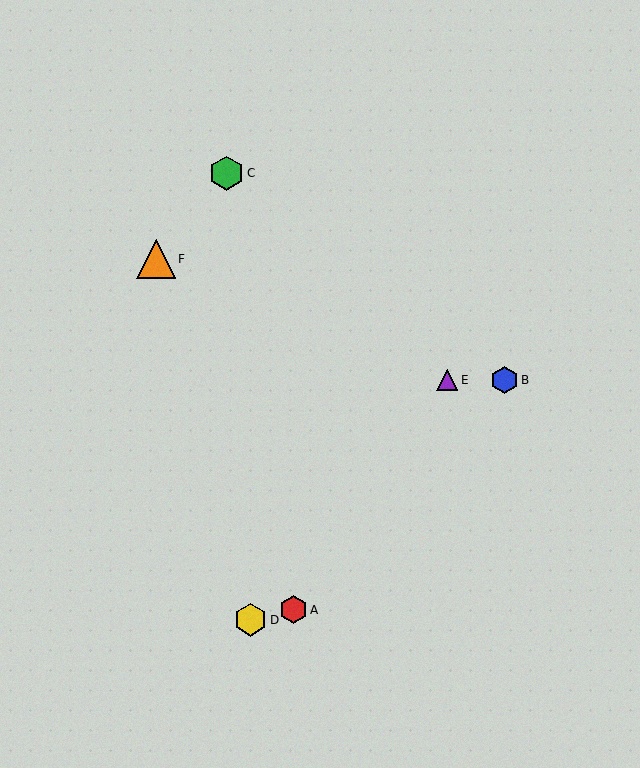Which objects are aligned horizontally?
Objects B, E are aligned horizontally.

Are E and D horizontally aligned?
No, E is at y≈380 and D is at y≈620.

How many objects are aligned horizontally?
2 objects (B, E) are aligned horizontally.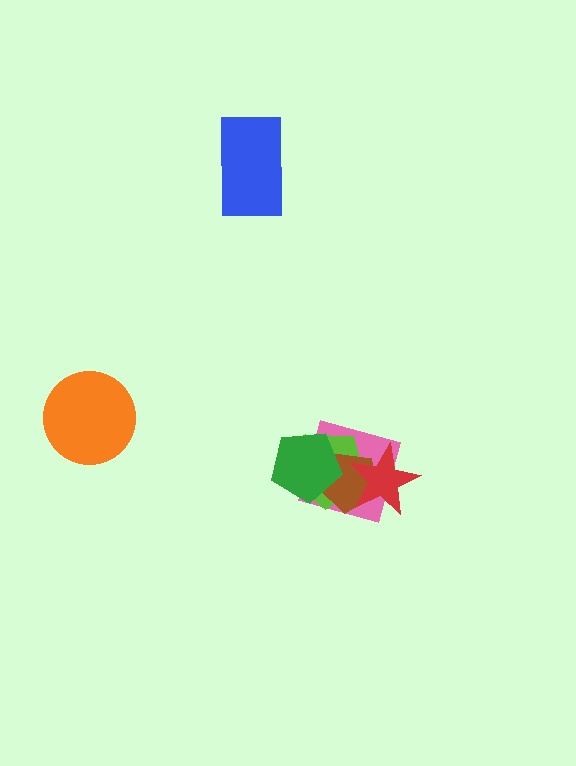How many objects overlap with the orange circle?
0 objects overlap with the orange circle.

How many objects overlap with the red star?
3 objects overlap with the red star.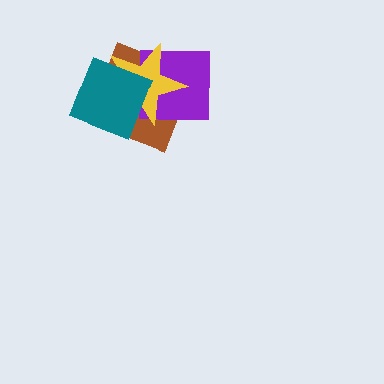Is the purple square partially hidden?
Yes, it is partially covered by another shape.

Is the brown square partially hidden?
Yes, it is partially covered by another shape.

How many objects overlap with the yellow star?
3 objects overlap with the yellow star.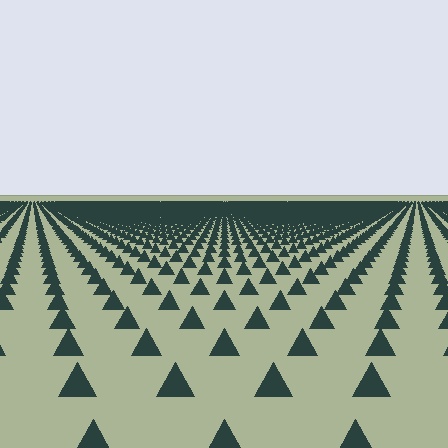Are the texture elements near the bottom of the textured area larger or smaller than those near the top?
Larger. Near the bottom, elements are closer to the viewer and appear at a bigger on-screen size.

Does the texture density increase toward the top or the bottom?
Density increases toward the top.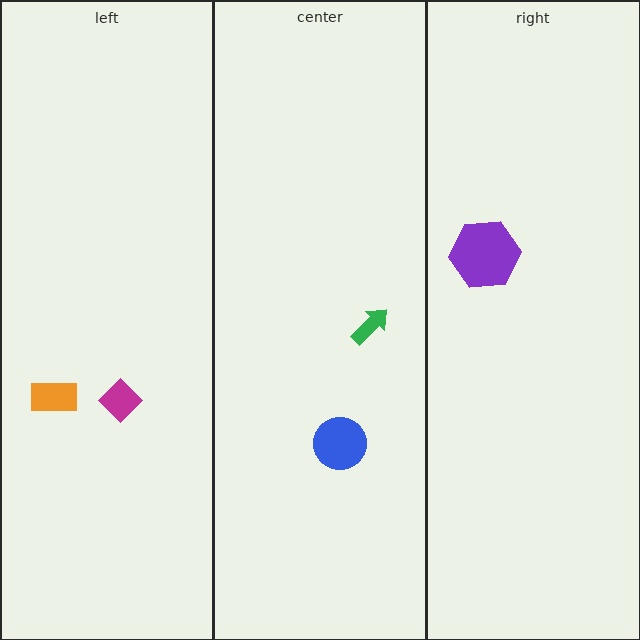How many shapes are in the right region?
1.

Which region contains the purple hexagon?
The right region.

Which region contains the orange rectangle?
The left region.